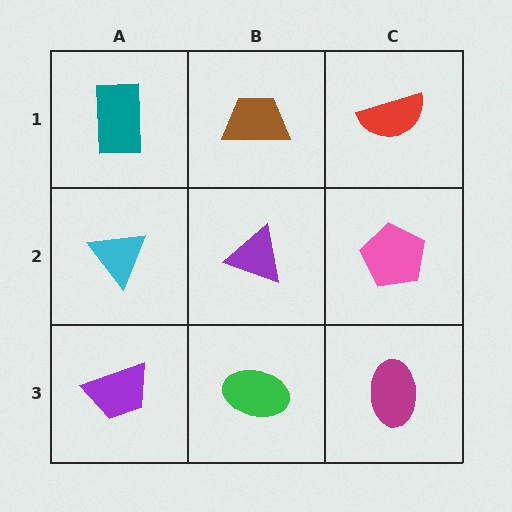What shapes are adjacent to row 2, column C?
A red semicircle (row 1, column C), a magenta ellipse (row 3, column C), a purple triangle (row 2, column B).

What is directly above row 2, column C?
A red semicircle.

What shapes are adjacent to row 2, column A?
A teal rectangle (row 1, column A), a purple trapezoid (row 3, column A), a purple triangle (row 2, column B).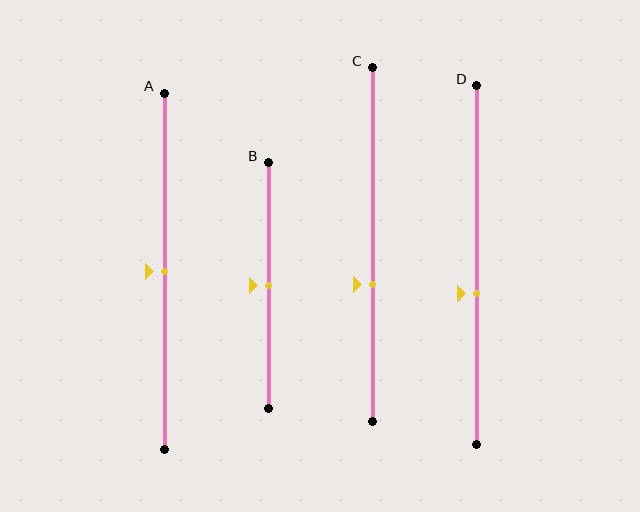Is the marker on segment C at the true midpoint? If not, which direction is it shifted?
No, the marker on segment C is shifted downward by about 11% of the segment length.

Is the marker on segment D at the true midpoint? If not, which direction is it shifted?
No, the marker on segment D is shifted downward by about 8% of the segment length.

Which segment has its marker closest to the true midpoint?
Segment A has its marker closest to the true midpoint.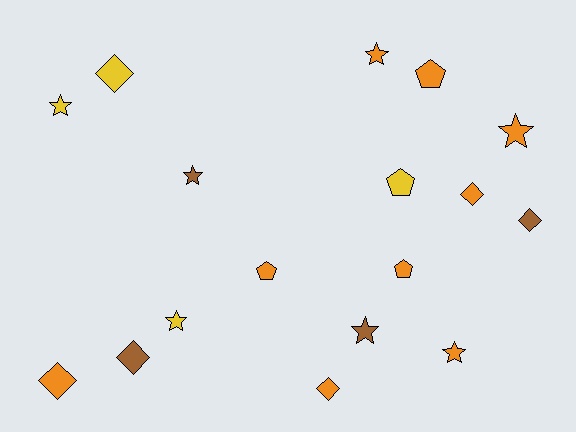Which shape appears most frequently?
Star, with 7 objects.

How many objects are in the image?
There are 17 objects.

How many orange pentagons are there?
There are 3 orange pentagons.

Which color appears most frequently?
Orange, with 9 objects.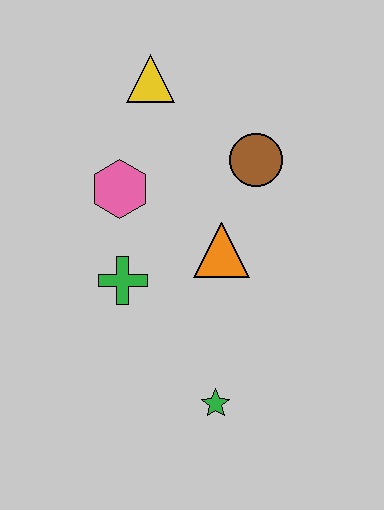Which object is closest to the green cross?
The pink hexagon is closest to the green cross.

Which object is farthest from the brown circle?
The green star is farthest from the brown circle.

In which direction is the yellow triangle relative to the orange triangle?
The yellow triangle is above the orange triangle.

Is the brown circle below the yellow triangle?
Yes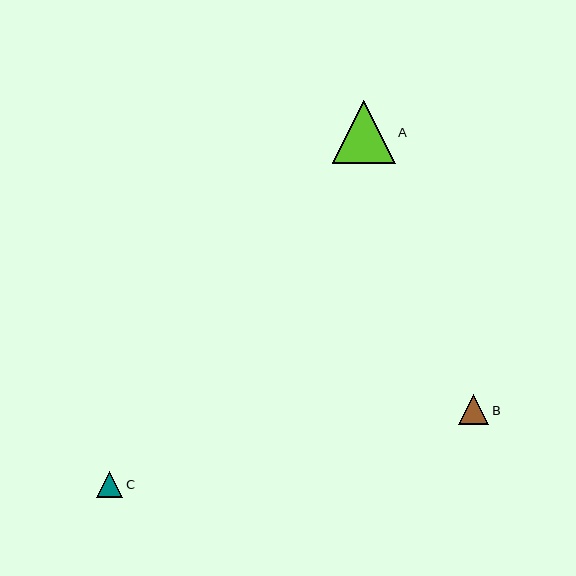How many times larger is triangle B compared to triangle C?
Triangle B is approximately 1.1 times the size of triangle C.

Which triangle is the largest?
Triangle A is the largest with a size of approximately 62 pixels.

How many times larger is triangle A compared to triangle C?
Triangle A is approximately 2.4 times the size of triangle C.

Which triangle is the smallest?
Triangle C is the smallest with a size of approximately 26 pixels.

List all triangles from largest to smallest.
From largest to smallest: A, B, C.